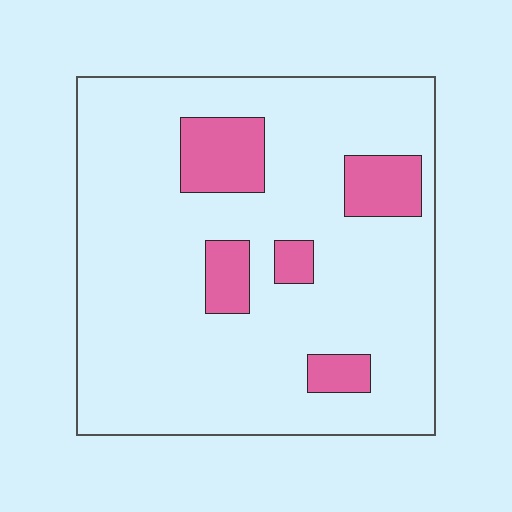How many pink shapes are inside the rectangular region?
5.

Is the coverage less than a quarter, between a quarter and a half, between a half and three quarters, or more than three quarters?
Less than a quarter.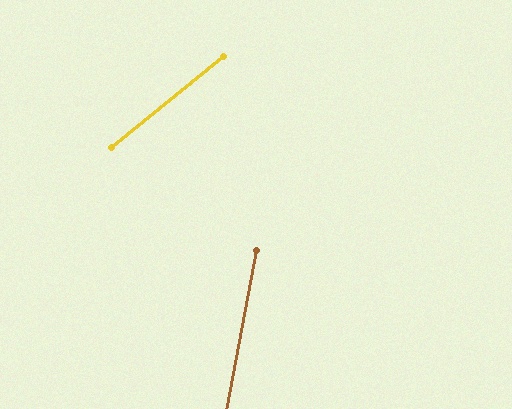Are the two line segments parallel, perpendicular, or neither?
Neither parallel nor perpendicular — they differ by about 40°.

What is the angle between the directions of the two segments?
Approximately 40 degrees.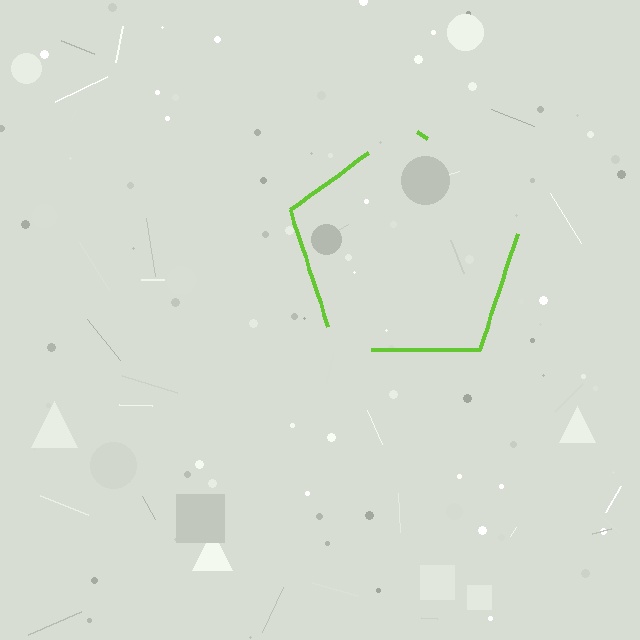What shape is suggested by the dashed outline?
The dashed outline suggests a pentagon.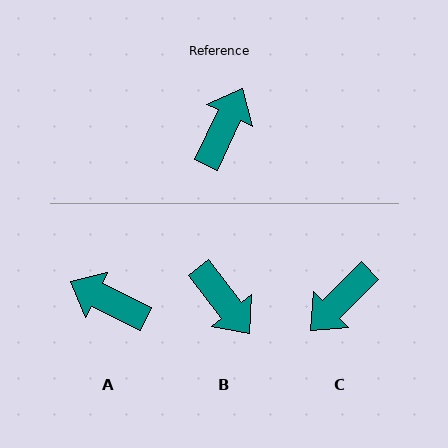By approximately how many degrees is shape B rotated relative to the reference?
Approximately 116 degrees clockwise.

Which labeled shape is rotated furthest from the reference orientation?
C, about 160 degrees away.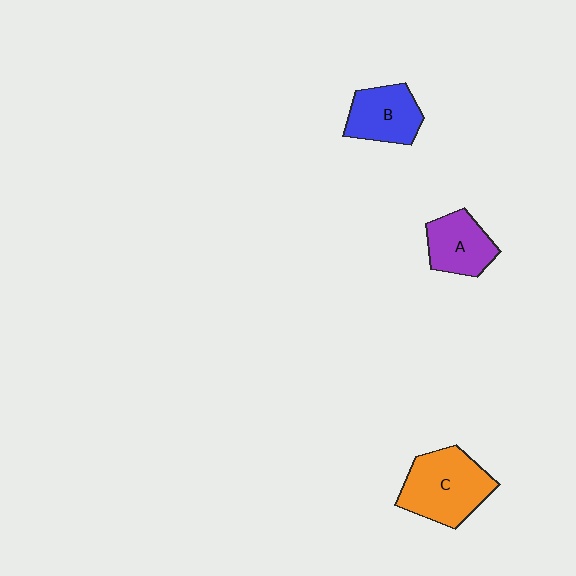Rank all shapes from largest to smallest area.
From largest to smallest: C (orange), B (blue), A (purple).